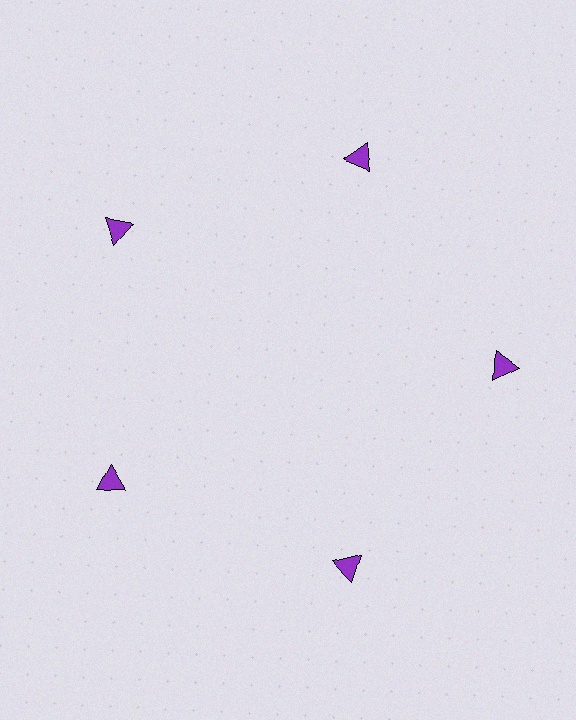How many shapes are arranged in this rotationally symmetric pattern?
There are 5 shapes, arranged in 5 groups of 1.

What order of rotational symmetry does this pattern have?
This pattern has 5-fold rotational symmetry.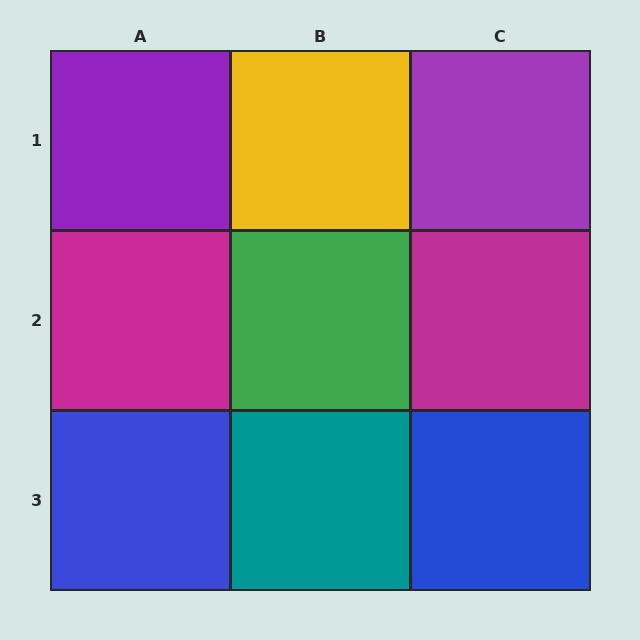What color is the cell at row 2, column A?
Magenta.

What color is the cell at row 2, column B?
Green.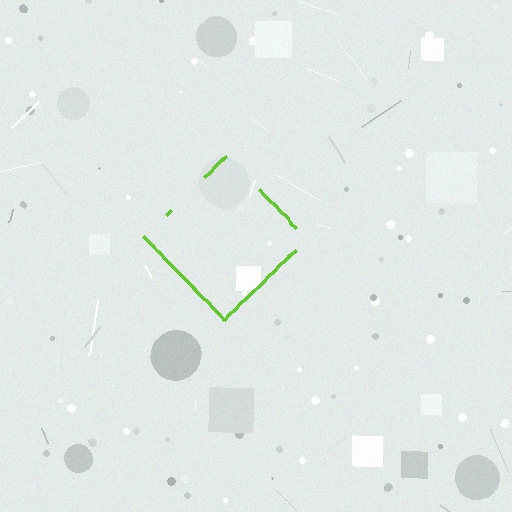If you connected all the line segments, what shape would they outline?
They would outline a diamond.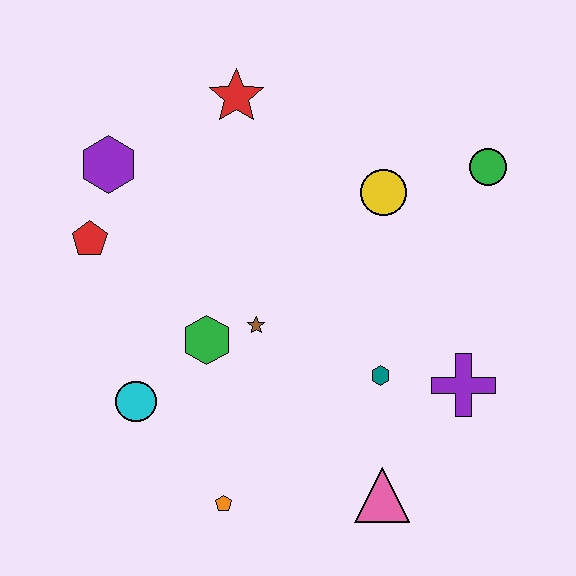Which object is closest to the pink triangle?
The teal hexagon is closest to the pink triangle.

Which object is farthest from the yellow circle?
The orange pentagon is farthest from the yellow circle.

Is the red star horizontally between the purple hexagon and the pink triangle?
Yes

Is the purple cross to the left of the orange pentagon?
No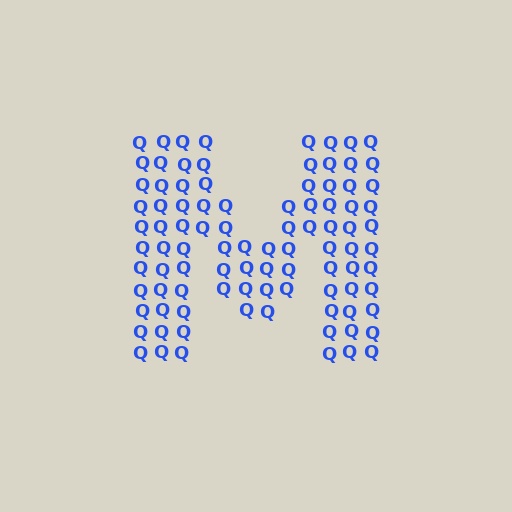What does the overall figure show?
The overall figure shows the letter M.